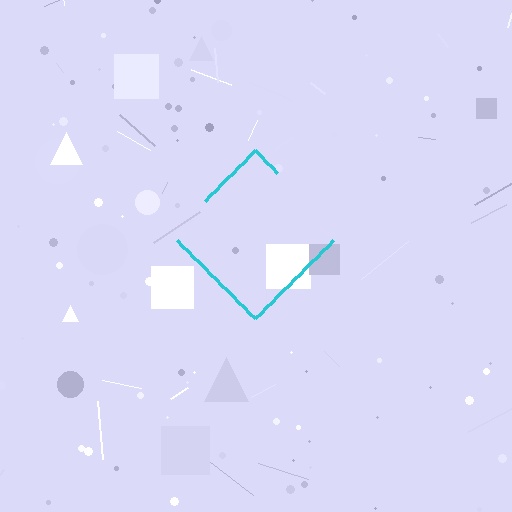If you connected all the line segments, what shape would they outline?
They would outline a diamond.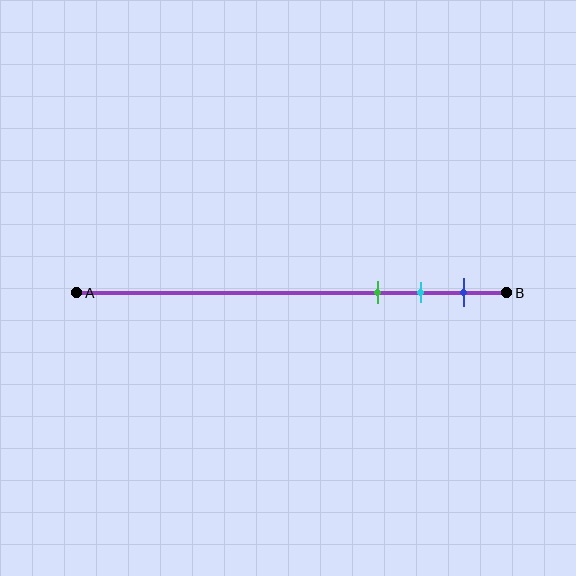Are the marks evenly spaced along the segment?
Yes, the marks are approximately evenly spaced.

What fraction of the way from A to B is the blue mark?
The blue mark is approximately 90% (0.9) of the way from A to B.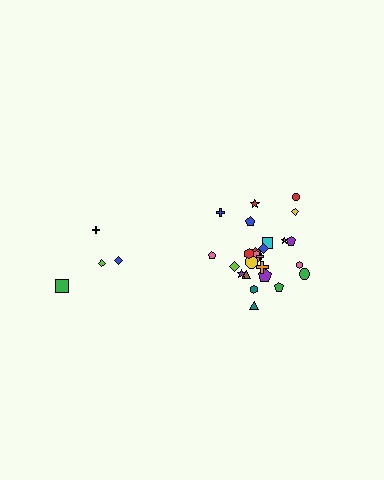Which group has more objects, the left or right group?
The right group.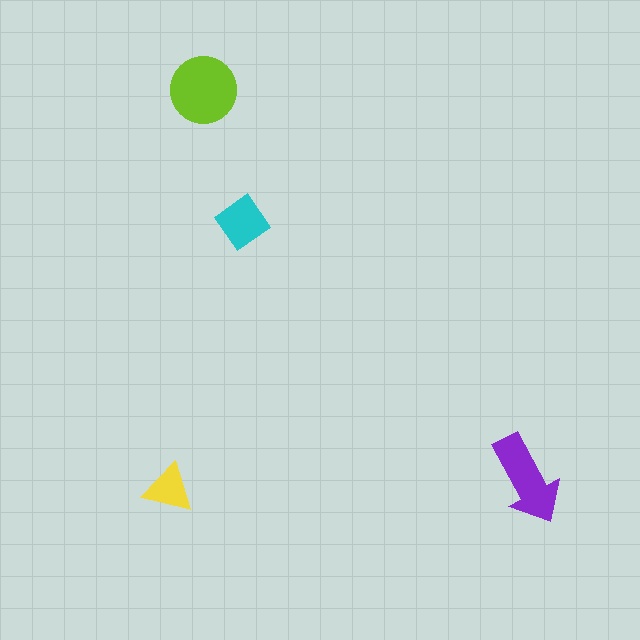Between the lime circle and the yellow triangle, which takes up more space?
The lime circle.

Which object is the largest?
The lime circle.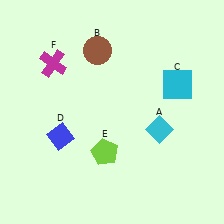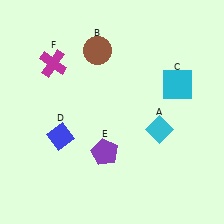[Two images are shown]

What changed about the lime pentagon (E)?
In Image 1, E is lime. In Image 2, it changed to purple.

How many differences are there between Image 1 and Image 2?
There is 1 difference between the two images.